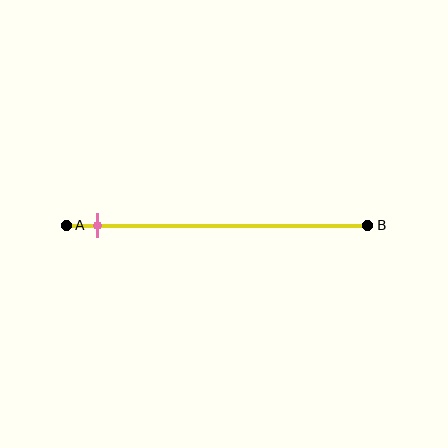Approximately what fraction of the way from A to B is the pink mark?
The pink mark is approximately 10% of the way from A to B.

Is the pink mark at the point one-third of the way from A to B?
No, the mark is at about 10% from A, not at the 33% one-third point.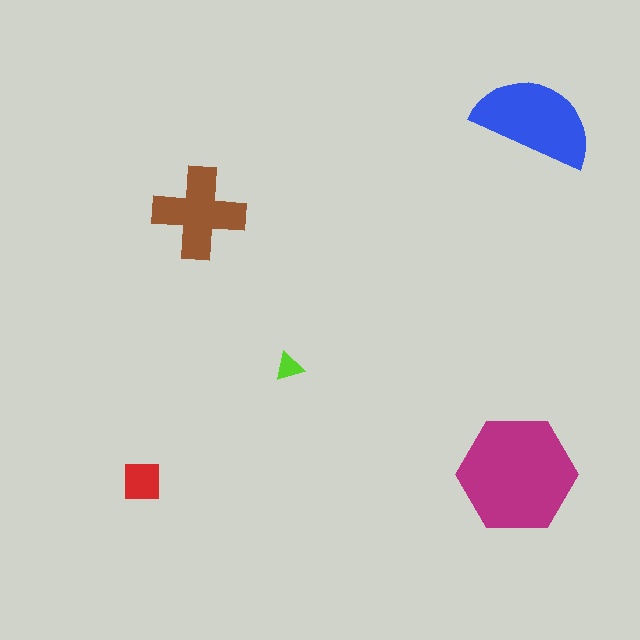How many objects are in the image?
There are 5 objects in the image.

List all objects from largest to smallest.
The magenta hexagon, the blue semicircle, the brown cross, the red square, the lime triangle.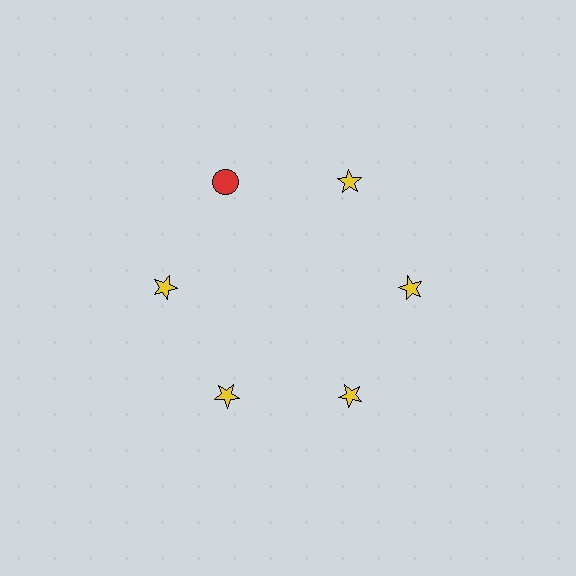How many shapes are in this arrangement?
There are 6 shapes arranged in a ring pattern.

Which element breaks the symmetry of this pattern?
The red circle at roughly the 11 o'clock position breaks the symmetry. All other shapes are yellow stars.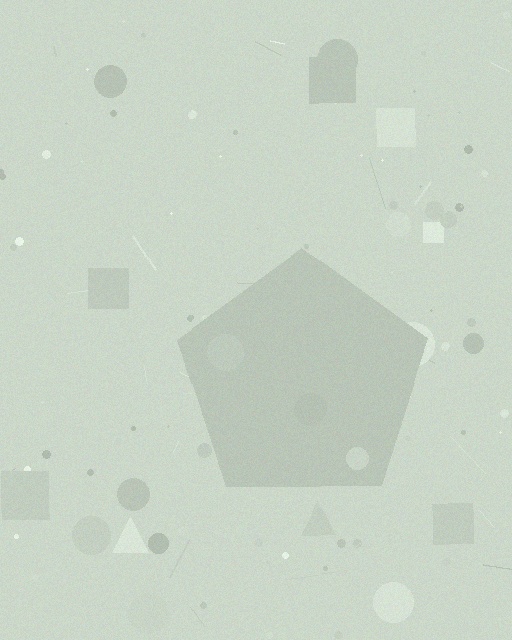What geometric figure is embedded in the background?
A pentagon is embedded in the background.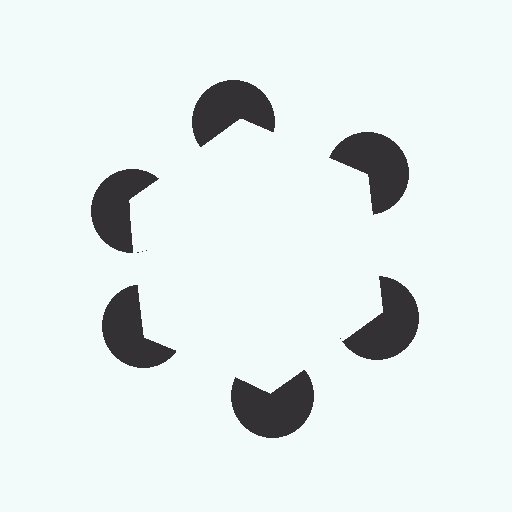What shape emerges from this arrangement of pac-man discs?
An illusory hexagon — its edges are inferred from the aligned wedge cuts in the pac-man discs, not physically drawn.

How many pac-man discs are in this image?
There are 6 — one at each vertex of the illusory hexagon.